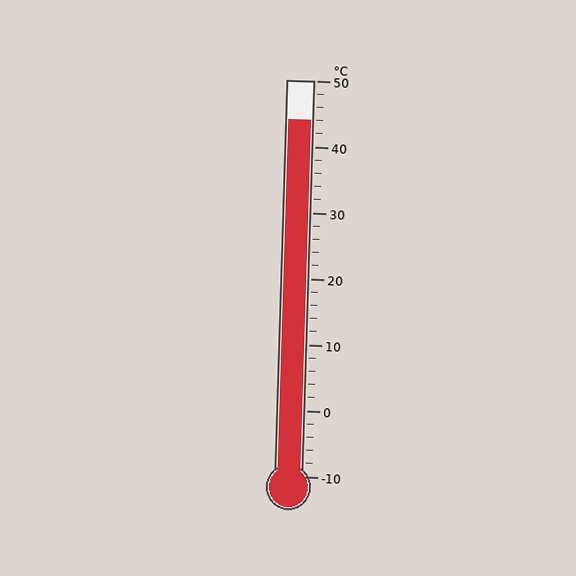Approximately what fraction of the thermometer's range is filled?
The thermometer is filled to approximately 90% of its range.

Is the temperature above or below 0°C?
The temperature is above 0°C.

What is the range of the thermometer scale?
The thermometer scale ranges from -10°C to 50°C.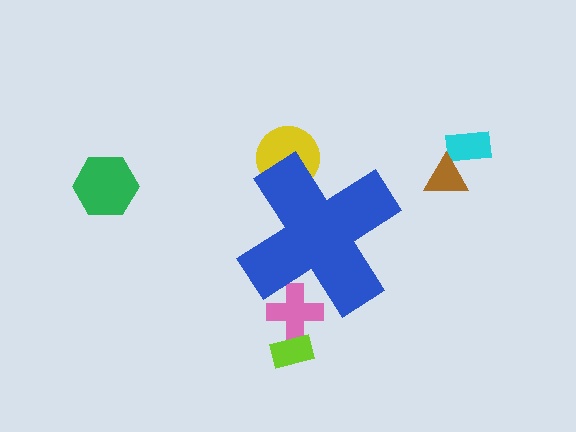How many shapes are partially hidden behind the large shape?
2 shapes are partially hidden.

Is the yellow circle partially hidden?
Yes, the yellow circle is partially hidden behind the blue cross.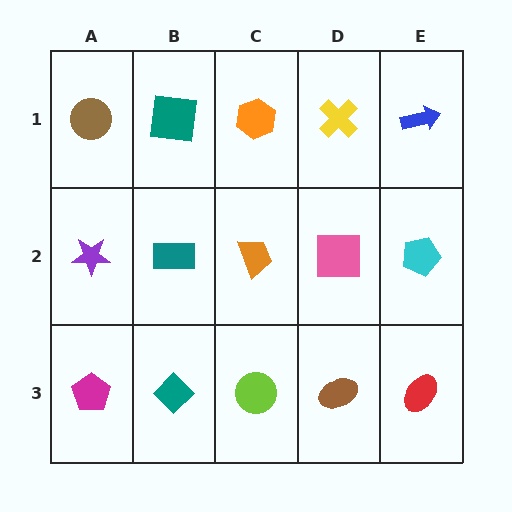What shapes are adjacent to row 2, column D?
A yellow cross (row 1, column D), a brown ellipse (row 3, column D), an orange trapezoid (row 2, column C), a cyan pentagon (row 2, column E).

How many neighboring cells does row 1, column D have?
3.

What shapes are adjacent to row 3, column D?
A pink square (row 2, column D), a lime circle (row 3, column C), a red ellipse (row 3, column E).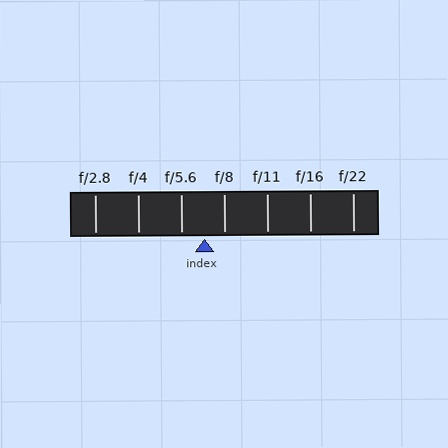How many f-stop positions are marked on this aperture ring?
There are 7 f-stop positions marked.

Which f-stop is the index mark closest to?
The index mark is closest to f/8.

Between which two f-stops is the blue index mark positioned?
The index mark is between f/5.6 and f/8.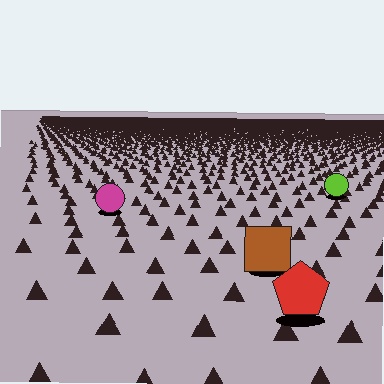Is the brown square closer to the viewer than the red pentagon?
No. The red pentagon is closer — you can tell from the texture gradient: the ground texture is coarser near it.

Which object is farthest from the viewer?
The lime circle is farthest from the viewer. It appears smaller and the ground texture around it is denser.